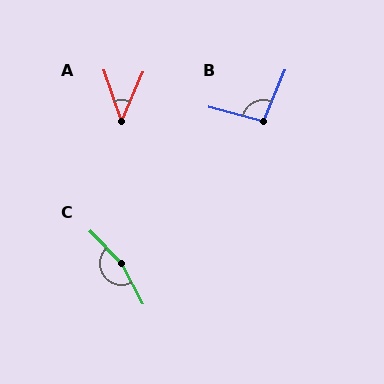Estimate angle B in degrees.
Approximately 98 degrees.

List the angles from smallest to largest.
A (42°), B (98°), C (164°).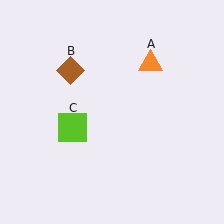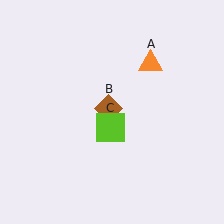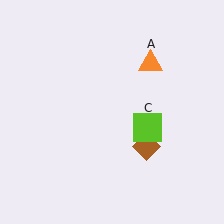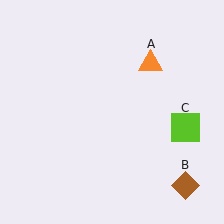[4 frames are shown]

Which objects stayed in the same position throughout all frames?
Orange triangle (object A) remained stationary.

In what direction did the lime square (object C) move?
The lime square (object C) moved right.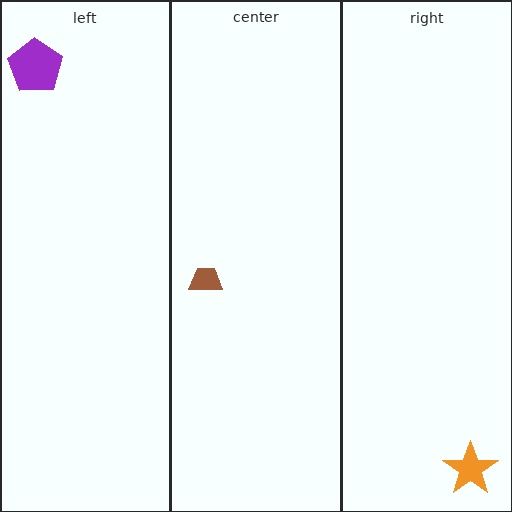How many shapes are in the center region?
1.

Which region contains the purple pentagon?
The left region.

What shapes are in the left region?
The purple pentagon.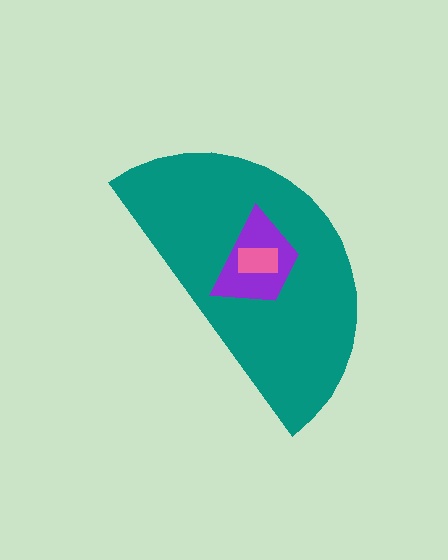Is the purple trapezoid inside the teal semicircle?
Yes.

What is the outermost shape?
The teal semicircle.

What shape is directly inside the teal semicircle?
The purple trapezoid.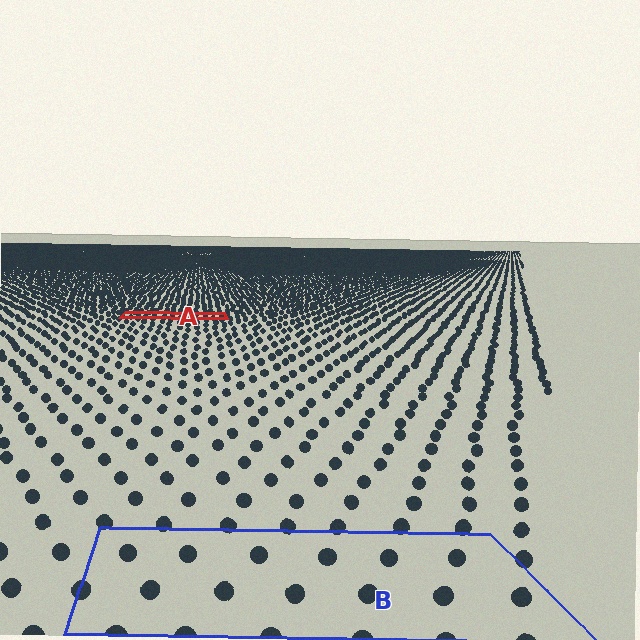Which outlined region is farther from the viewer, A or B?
Region A is farther from the viewer — the texture elements inside it appear smaller and more densely packed.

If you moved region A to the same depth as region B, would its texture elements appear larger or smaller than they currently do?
They would appear larger. At a closer depth, the same texture elements are projected at a bigger on-screen size.